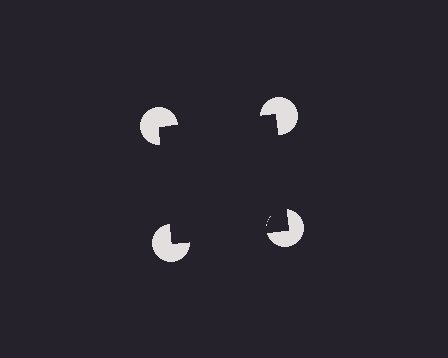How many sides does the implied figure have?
4 sides.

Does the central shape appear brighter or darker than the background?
It typically appears slightly darker than the background, even though no actual brightness change is drawn.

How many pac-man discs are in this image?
There are 4 — one at each vertex of the illusory square.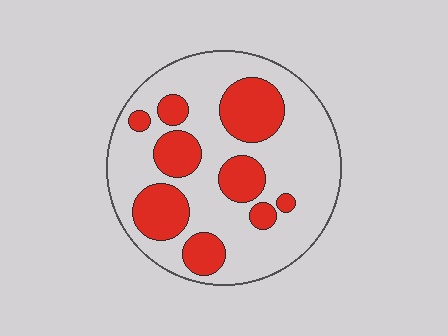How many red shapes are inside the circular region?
9.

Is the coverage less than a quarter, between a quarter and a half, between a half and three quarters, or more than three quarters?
Between a quarter and a half.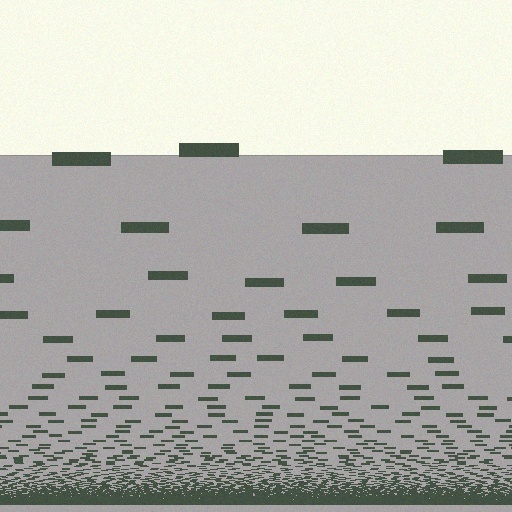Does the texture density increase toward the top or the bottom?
Density increases toward the bottom.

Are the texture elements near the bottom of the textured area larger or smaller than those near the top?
Smaller. The gradient is inverted — elements near the bottom are smaller and denser.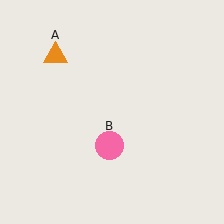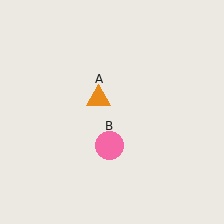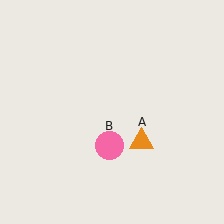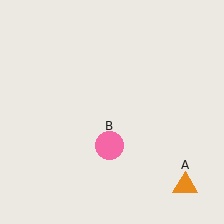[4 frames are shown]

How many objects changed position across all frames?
1 object changed position: orange triangle (object A).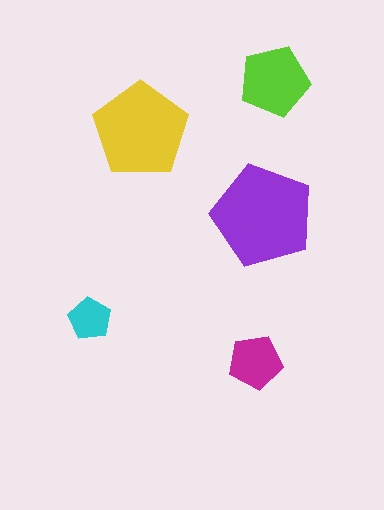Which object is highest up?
The lime pentagon is topmost.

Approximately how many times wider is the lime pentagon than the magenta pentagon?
About 1.5 times wider.